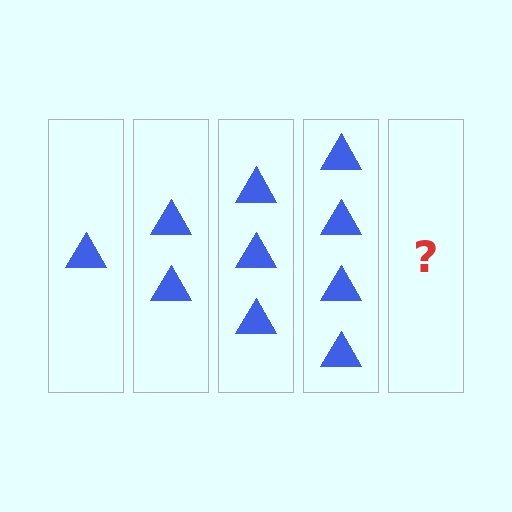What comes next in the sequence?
The next element should be 5 triangles.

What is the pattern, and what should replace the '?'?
The pattern is that each step adds one more triangle. The '?' should be 5 triangles.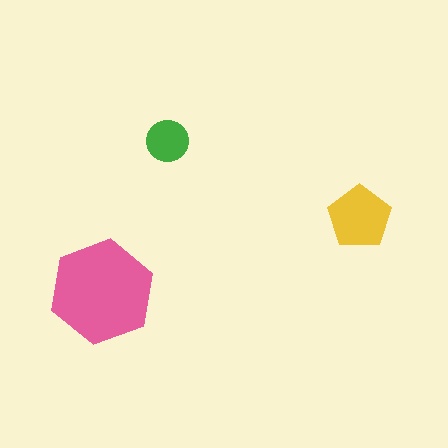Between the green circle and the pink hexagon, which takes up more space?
The pink hexagon.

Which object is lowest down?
The pink hexagon is bottommost.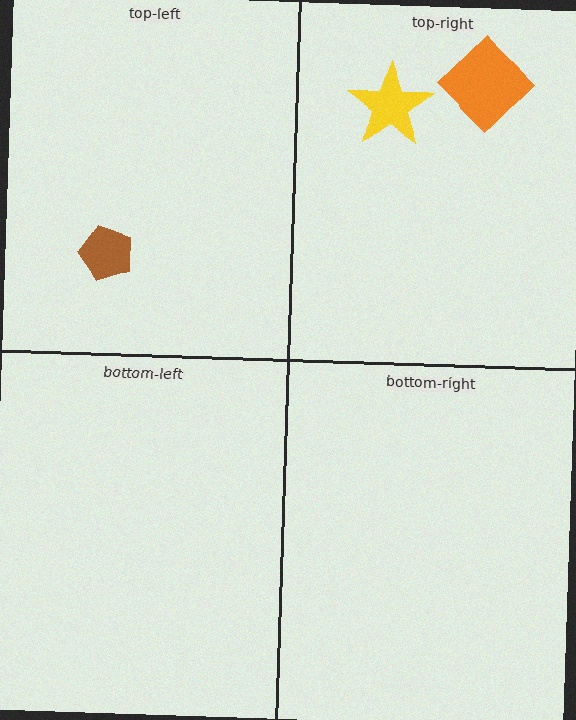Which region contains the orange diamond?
The top-right region.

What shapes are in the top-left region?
The brown pentagon.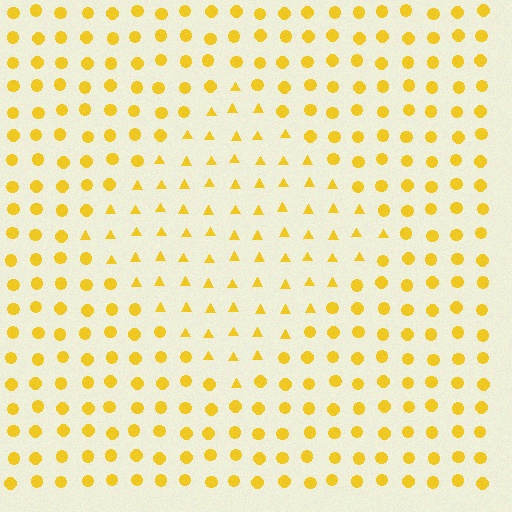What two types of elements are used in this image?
The image uses triangles inside the diamond region and circles outside it.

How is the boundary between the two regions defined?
The boundary is defined by a change in element shape: triangles inside vs. circles outside. All elements share the same color and spacing.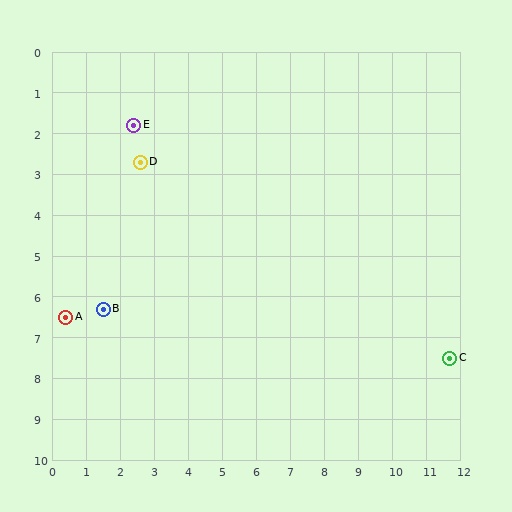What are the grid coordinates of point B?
Point B is at approximately (1.5, 6.3).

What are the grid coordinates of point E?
Point E is at approximately (2.4, 1.8).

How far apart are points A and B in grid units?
Points A and B are about 1.1 grid units apart.